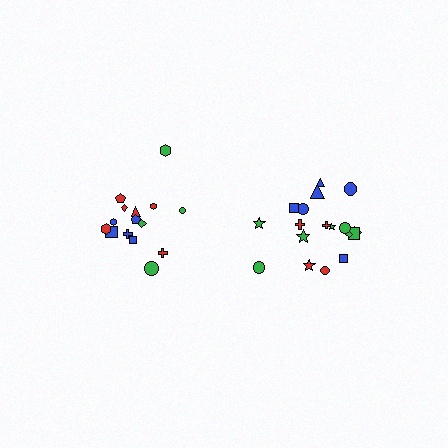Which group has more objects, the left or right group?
The right group.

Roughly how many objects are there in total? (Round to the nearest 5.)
Roughly 35 objects in total.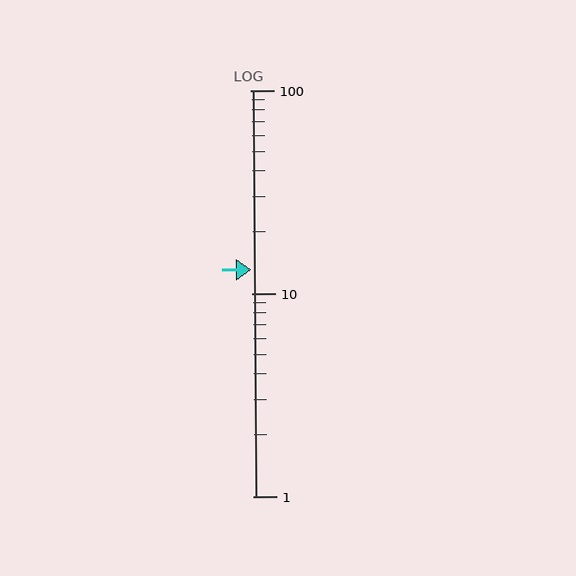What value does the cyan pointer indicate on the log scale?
The pointer indicates approximately 13.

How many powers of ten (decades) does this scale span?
The scale spans 2 decades, from 1 to 100.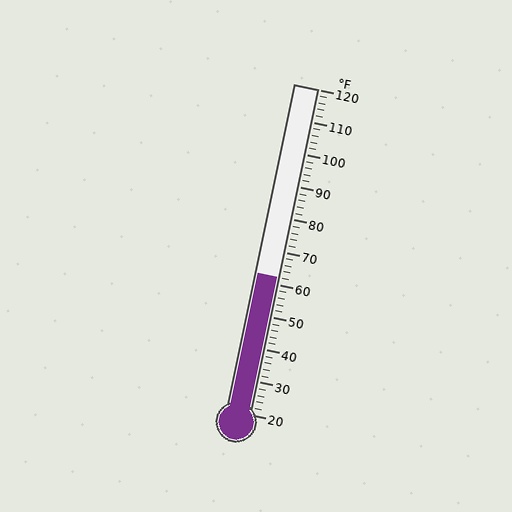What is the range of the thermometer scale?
The thermometer scale ranges from 20°F to 120°F.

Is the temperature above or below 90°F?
The temperature is below 90°F.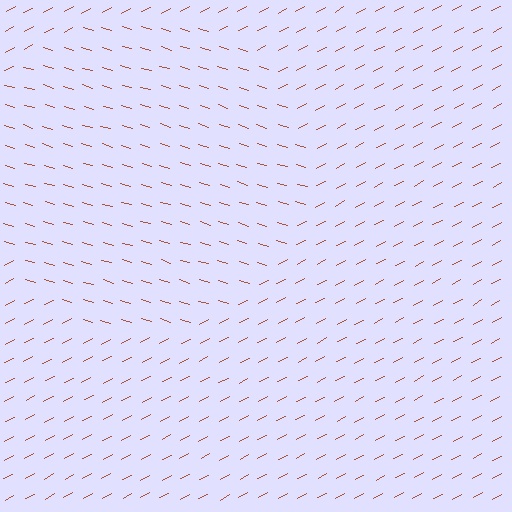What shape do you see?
I see a circle.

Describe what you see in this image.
The image is filled with small brown line segments. A circle region in the image has lines oriented differently from the surrounding lines, creating a visible texture boundary.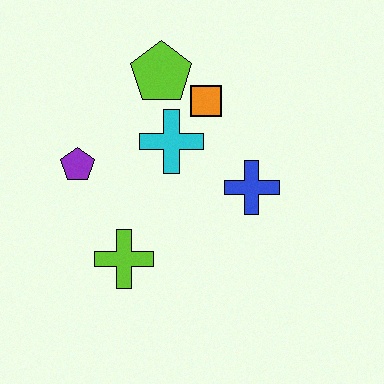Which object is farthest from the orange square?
The lime cross is farthest from the orange square.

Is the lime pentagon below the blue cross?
No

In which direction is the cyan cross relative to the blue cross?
The cyan cross is to the left of the blue cross.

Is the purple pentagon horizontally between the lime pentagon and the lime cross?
No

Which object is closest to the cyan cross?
The orange square is closest to the cyan cross.